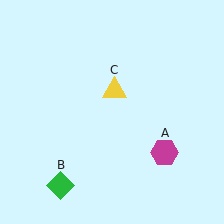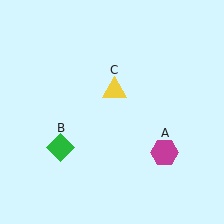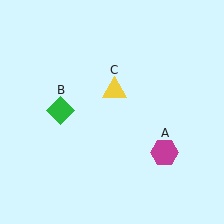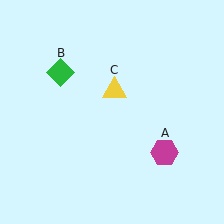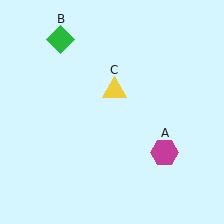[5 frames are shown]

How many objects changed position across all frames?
1 object changed position: green diamond (object B).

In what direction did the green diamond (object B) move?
The green diamond (object B) moved up.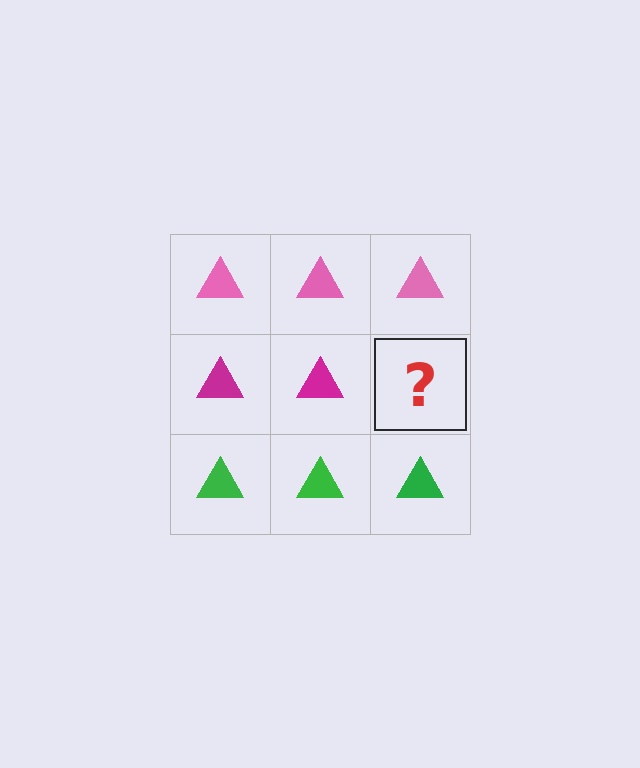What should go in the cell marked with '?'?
The missing cell should contain a magenta triangle.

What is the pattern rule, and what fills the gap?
The rule is that each row has a consistent color. The gap should be filled with a magenta triangle.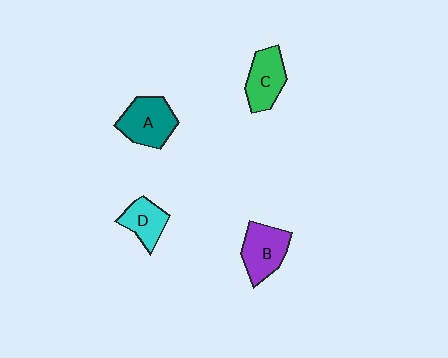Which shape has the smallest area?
Shape D (cyan).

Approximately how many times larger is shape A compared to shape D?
Approximately 1.4 times.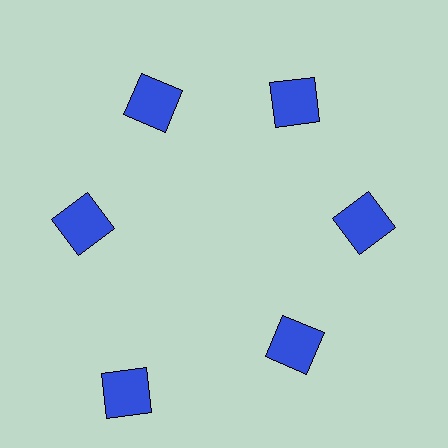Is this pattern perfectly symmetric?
No. The 6 blue squares are arranged in a ring, but one element near the 7 o'clock position is pushed outward from the center, breaking the 6-fold rotational symmetry.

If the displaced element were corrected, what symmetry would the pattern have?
It would have 6-fold rotational symmetry — the pattern would map onto itself every 60 degrees.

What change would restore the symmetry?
The symmetry would be restored by moving it inward, back onto the ring so that all 6 squares sit at equal angles and equal distance from the center.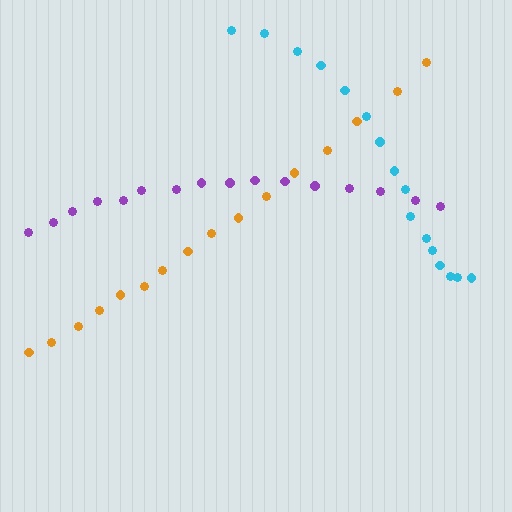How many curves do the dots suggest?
There are 3 distinct paths.